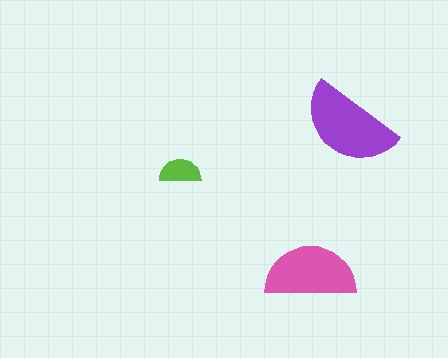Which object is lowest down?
The pink semicircle is bottommost.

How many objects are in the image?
There are 3 objects in the image.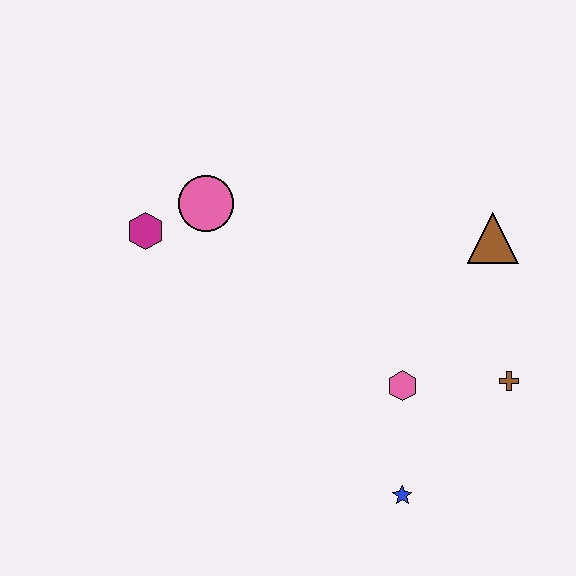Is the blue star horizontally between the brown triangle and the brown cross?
No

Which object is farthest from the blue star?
The magenta hexagon is farthest from the blue star.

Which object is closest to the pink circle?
The magenta hexagon is closest to the pink circle.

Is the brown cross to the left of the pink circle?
No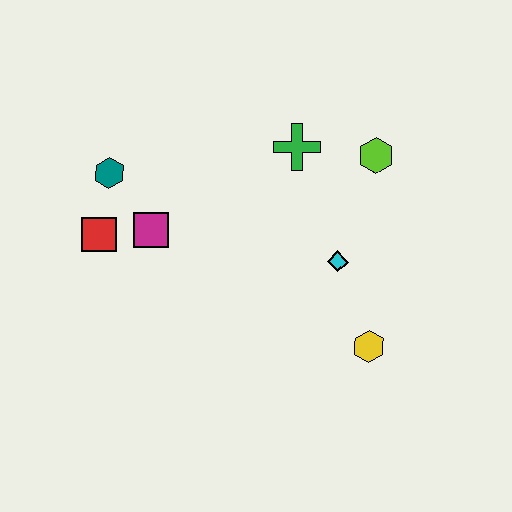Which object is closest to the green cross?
The lime hexagon is closest to the green cross.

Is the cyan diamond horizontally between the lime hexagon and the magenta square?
Yes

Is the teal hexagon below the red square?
No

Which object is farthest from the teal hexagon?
The yellow hexagon is farthest from the teal hexagon.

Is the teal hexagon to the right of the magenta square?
No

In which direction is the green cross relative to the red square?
The green cross is to the right of the red square.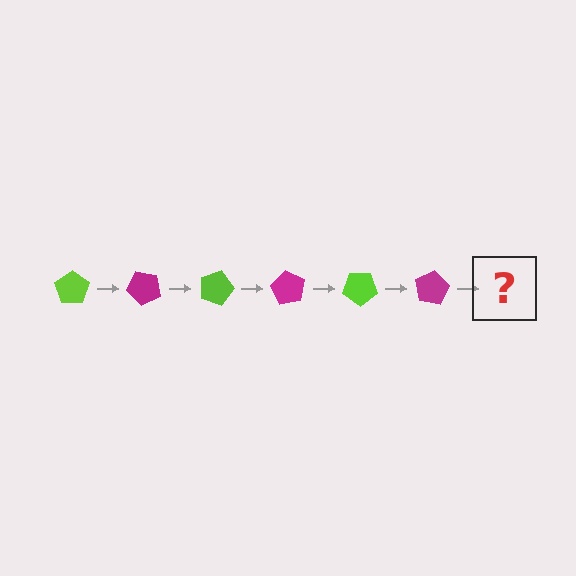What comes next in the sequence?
The next element should be a lime pentagon, rotated 270 degrees from the start.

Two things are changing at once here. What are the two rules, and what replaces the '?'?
The two rules are that it rotates 45 degrees each step and the color cycles through lime and magenta. The '?' should be a lime pentagon, rotated 270 degrees from the start.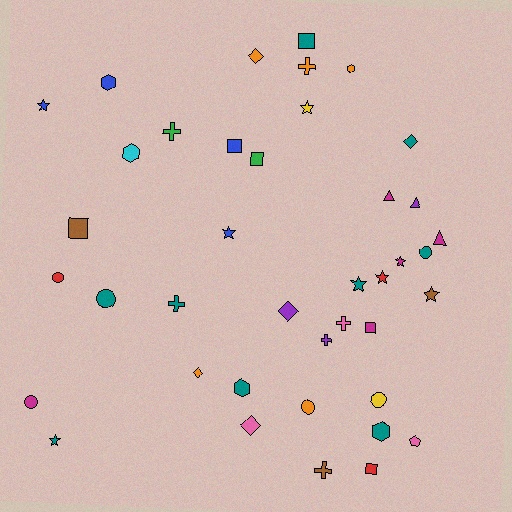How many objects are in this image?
There are 40 objects.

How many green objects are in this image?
There are 2 green objects.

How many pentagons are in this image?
There is 1 pentagon.